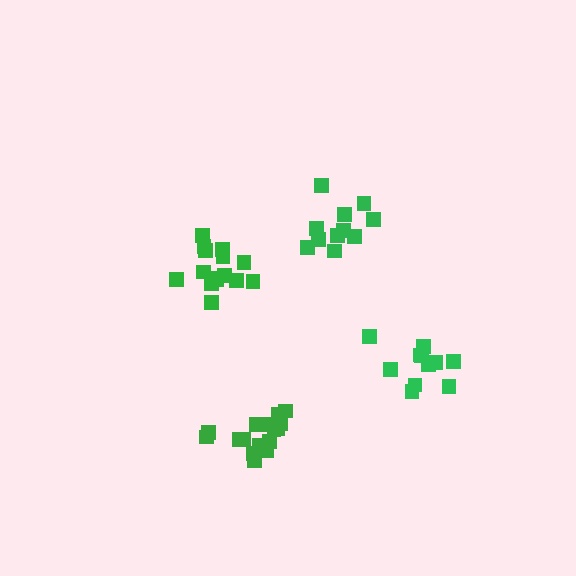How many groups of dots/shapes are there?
There are 4 groups.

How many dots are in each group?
Group 1: 15 dots, Group 2: 11 dots, Group 3: 11 dots, Group 4: 16 dots (53 total).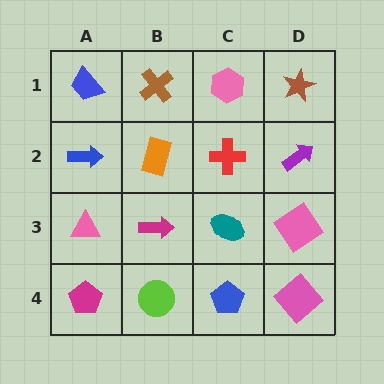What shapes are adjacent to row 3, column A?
A blue arrow (row 2, column A), a magenta pentagon (row 4, column A), a magenta arrow (row 3, column B).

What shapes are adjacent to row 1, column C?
A red cross (row 2, column C), a brown cross (row 1, column B), a brown star (row 1, column D).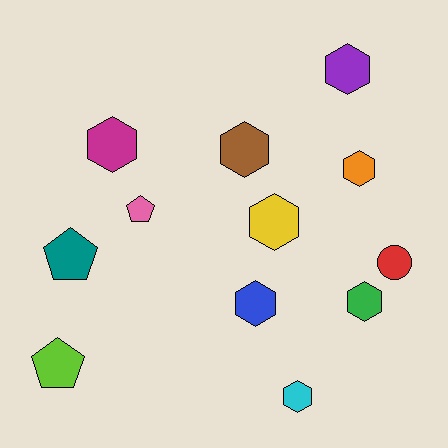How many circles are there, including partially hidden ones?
There is 1 circle.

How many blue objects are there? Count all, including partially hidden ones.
There is 1 blue object.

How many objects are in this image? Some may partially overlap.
There are 12 objects.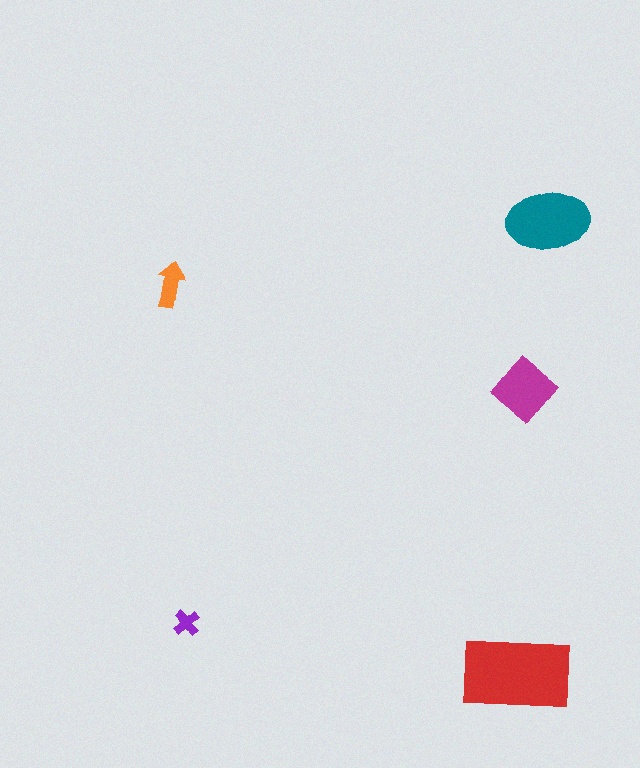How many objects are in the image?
There are 5 objects in the image.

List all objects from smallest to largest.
The purple cross, the orange arrow, the magenta diamond, the teal ellipse, the red rectangle.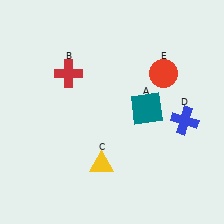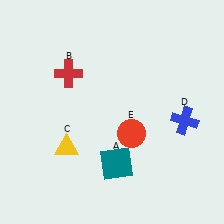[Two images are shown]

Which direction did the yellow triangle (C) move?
The yellow triangle (C) moved left.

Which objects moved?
The objects that moved are: the teal square (A), the yellow triangle (C), the red circle (E).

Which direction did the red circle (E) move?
The red circle (E) moved down.